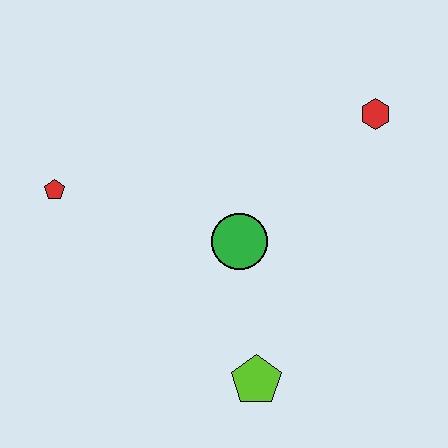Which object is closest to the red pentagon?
The green circle is closest to the red pentagon.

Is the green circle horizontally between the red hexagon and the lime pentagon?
No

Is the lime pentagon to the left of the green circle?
No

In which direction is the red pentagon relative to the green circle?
The red pentagon is to the left of the green circle.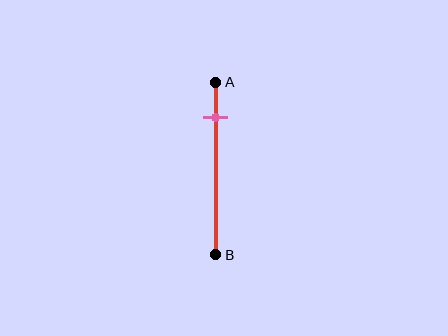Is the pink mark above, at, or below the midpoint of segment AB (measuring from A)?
The pink mark is above the midpoint of segment AB.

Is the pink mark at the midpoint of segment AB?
No, the mark is at about 20% from A, not at the 50% midpoint.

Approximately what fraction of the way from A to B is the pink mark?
The pink mark is approximately 20% of the way from A to B.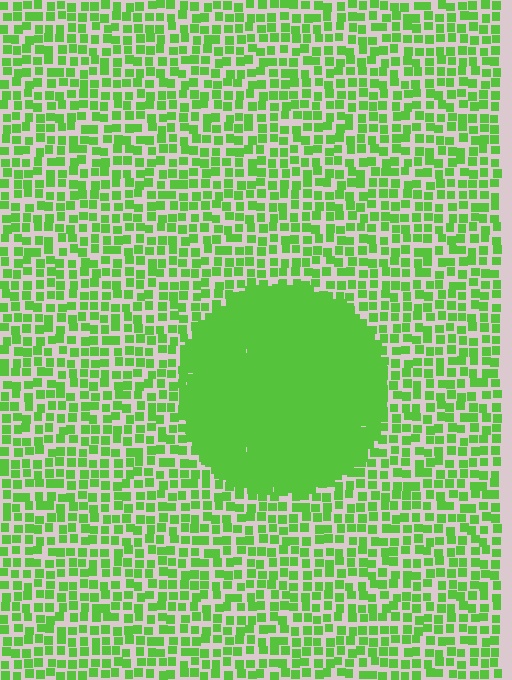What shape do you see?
I see a circle.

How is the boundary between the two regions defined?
The boundary is defined by a change in element density (approximately 2.8x ratio). All elements are the same color, size, and shape.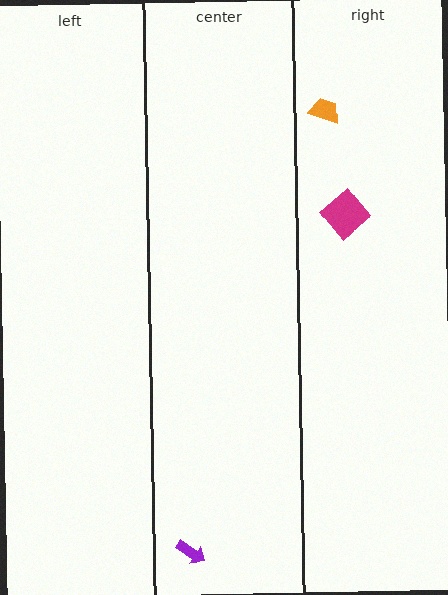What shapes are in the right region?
The magenta diamond, the orange trapezoid.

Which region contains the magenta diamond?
The right region.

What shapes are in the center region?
The purple arrow.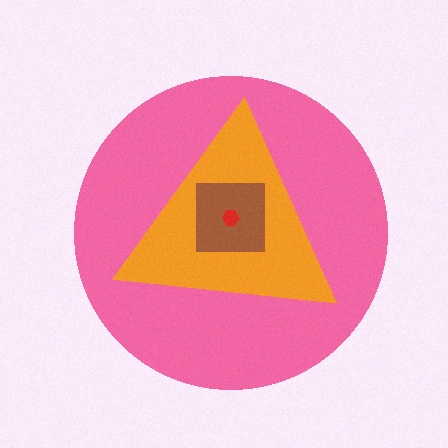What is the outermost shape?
The pink circle.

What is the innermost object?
The red hexagon.